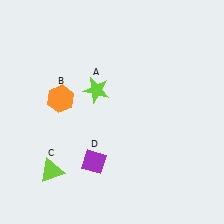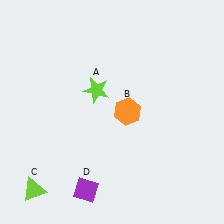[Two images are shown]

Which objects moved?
The objects that moved are: the orange hexagon (B), the lime triangle (C), the purple diamond (D).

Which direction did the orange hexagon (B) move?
The orange hexagon (B) moved right.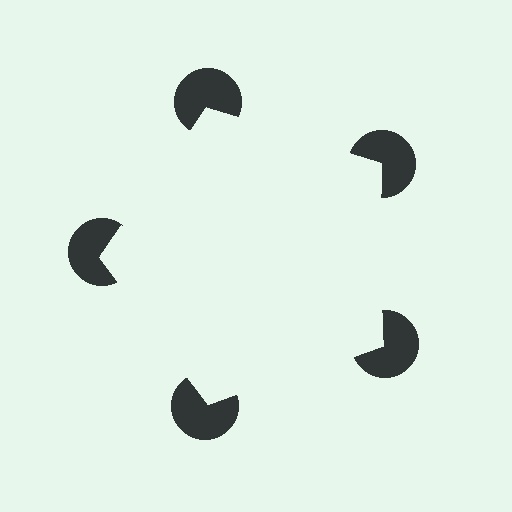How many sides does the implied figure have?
5 sides.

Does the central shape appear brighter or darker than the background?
It typically appears slightly brighter than the background, even though no actual brightness change is drawn.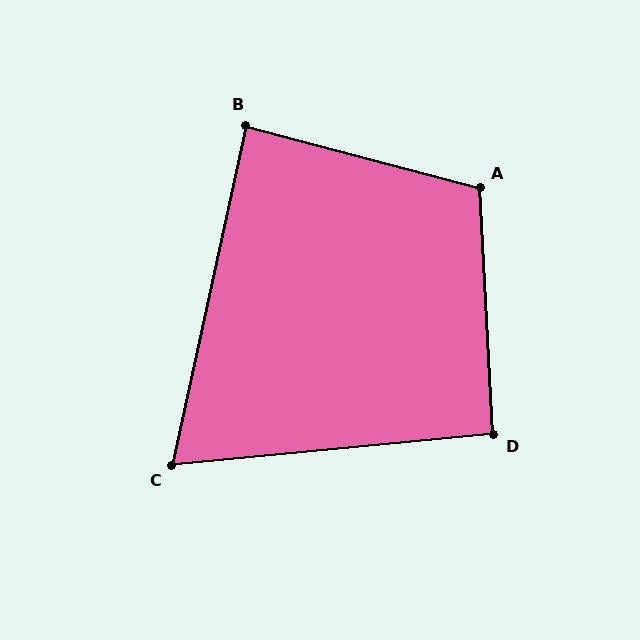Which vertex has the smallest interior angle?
C, at approximately 72 degrees.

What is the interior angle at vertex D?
Approximately 93 degrees (approximately right).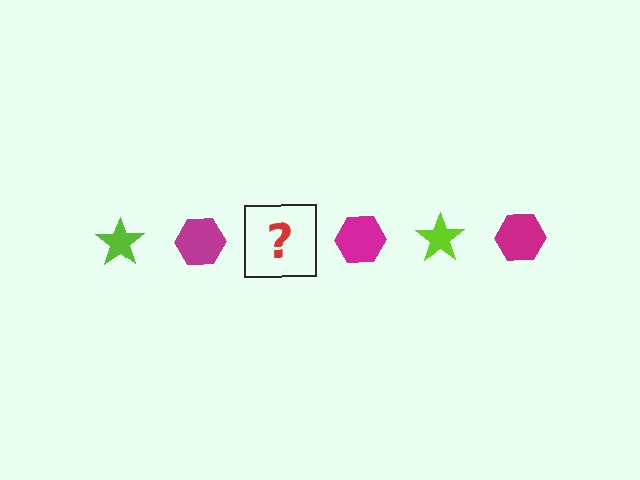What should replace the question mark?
The question mark should be replaced with a lime star.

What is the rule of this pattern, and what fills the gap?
The rule is that the pattern alternates between lime star and magenta hexagon. The gap should be filled with a lime star.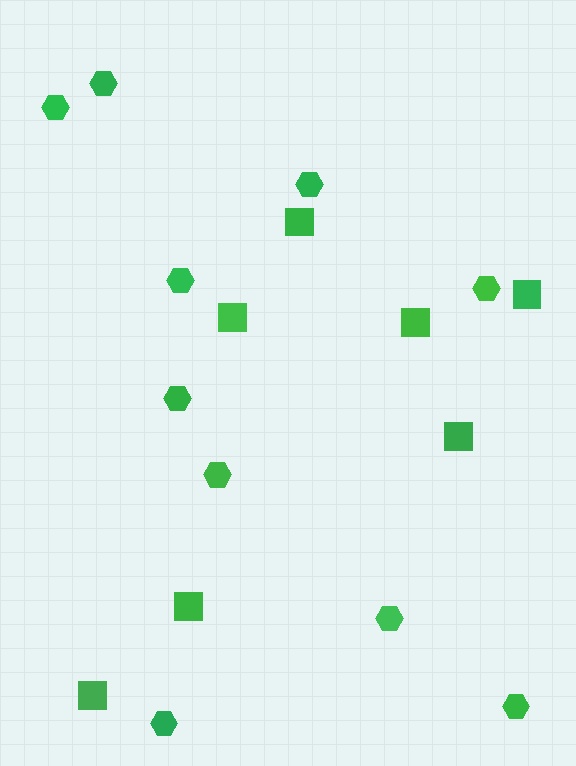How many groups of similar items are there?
There are 2 groups: one group of squares (7) and one group of hexagons (10).